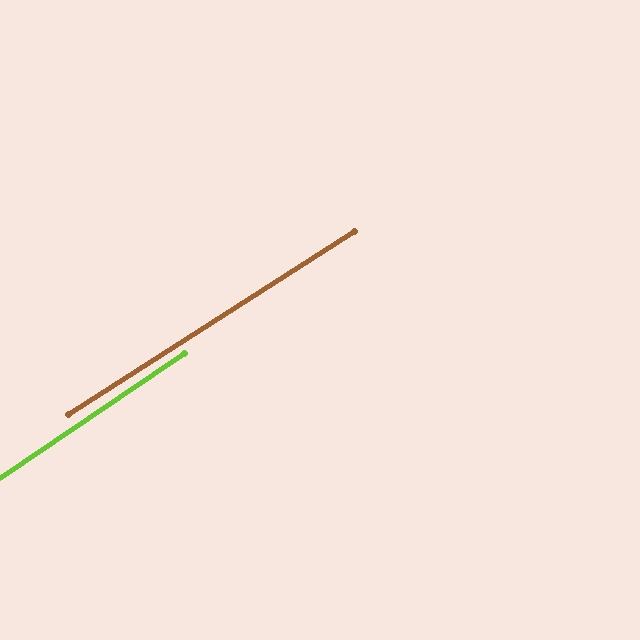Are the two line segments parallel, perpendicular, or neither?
Parallel — their directions differ by only 1.6°.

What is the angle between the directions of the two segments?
Approximately 2 degrees.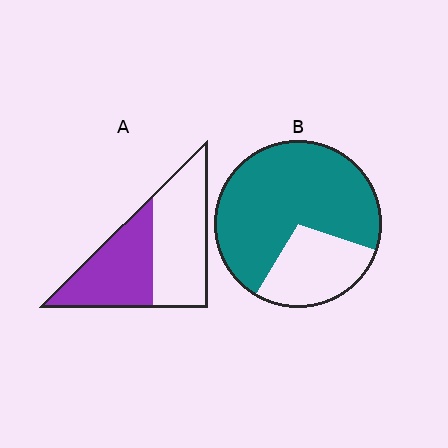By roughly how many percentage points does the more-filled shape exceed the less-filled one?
By roughly 25 percentage points (B over A).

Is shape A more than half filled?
No.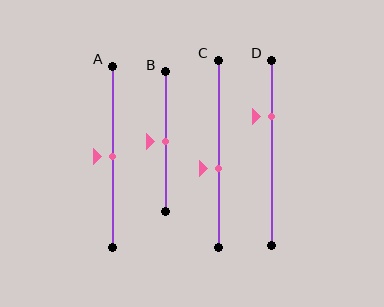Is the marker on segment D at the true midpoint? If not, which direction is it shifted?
No, the marker on segment D is shifted upward by about 19% of the segment length.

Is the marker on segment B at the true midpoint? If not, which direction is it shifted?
Yes, the marker on segment B is at the true midpoint.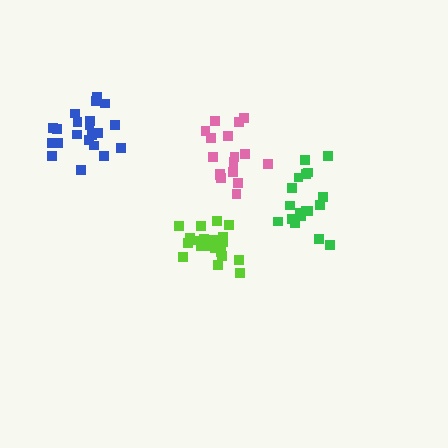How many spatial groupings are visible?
There are 4 spatial groupings.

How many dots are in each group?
Group 1: 18 dots, Group 2: 20 dots, Group 3: 21 dots, Group 4: 17 dots (76 total).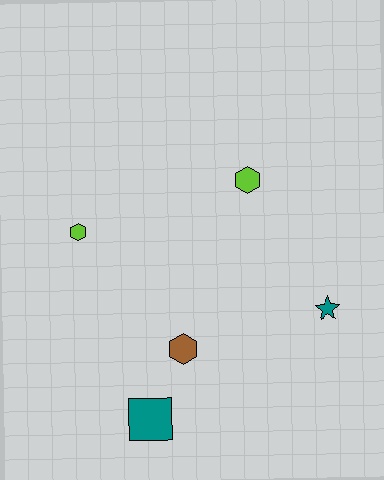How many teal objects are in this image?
There are 2 teal objects.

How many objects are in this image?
There are 5 objects.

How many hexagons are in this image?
There are 3 hexagons.